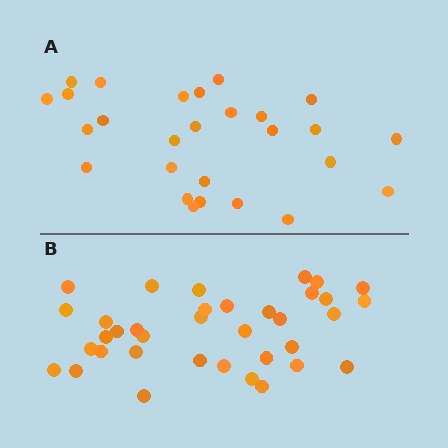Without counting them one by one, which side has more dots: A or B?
Region B (the bottom region) has more dots.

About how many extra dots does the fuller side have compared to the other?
Region B has roughly 8 or so more dots than region A.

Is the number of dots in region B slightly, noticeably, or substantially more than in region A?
Region B has noticeably more, but not dramatically so. The ratio is roughly 1.3 to 1.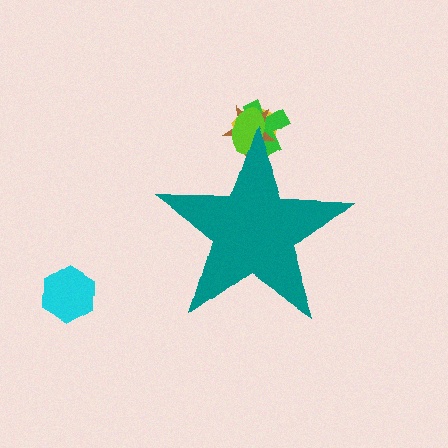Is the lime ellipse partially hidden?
Yes, the lime ellipse is partially hidden behind the teal star.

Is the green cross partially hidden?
Yes, the green cross is partially hidden behind the teal star.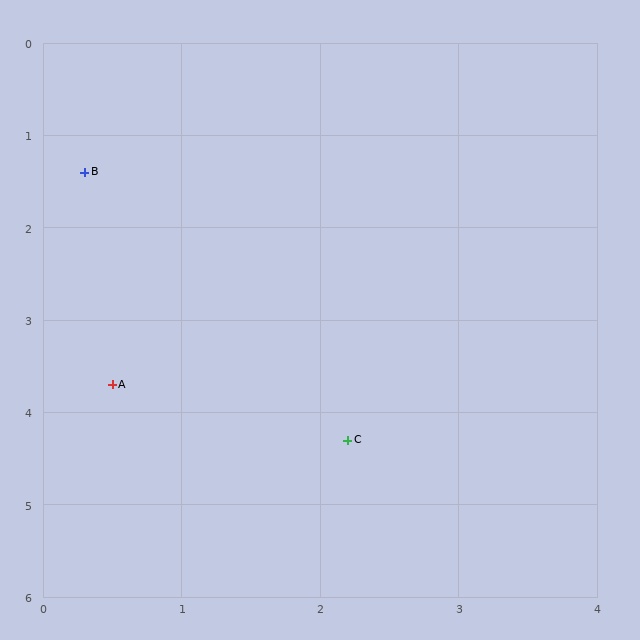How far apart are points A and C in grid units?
Points A and C are about 1.8 grid units apart.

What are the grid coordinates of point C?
Point C is at approximately (2.2, 4.3).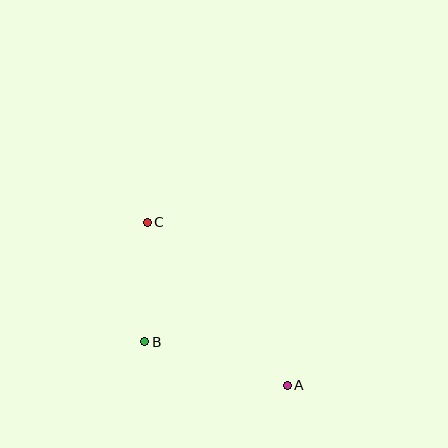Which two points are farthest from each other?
Points A and C are farthest from each other.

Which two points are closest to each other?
Points B and C are closest to each other.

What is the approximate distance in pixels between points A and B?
The distance between A and B is approximately 149 pixels.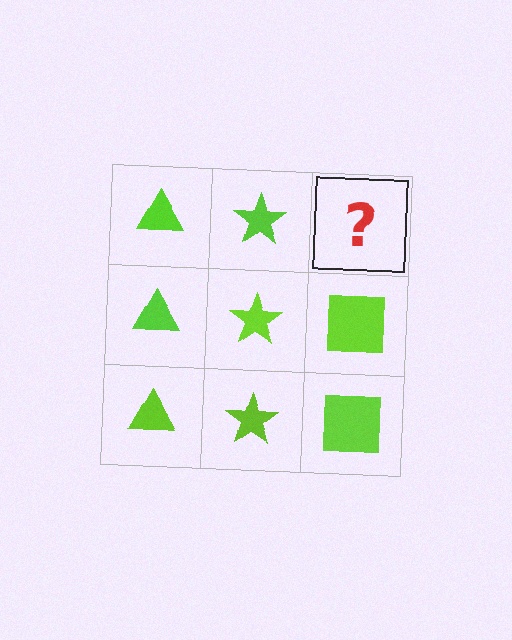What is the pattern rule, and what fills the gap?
The rule is that each column has a consistent shape. The gap should be filled with a lime square.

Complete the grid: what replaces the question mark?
The question mark should be replaced with a lime square.